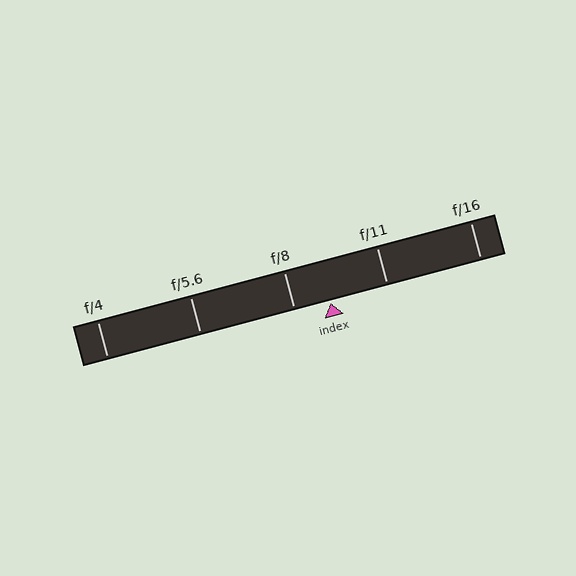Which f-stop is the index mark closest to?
The index mark is closest to f/8.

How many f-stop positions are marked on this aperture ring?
There are 5 f-stop positions marked.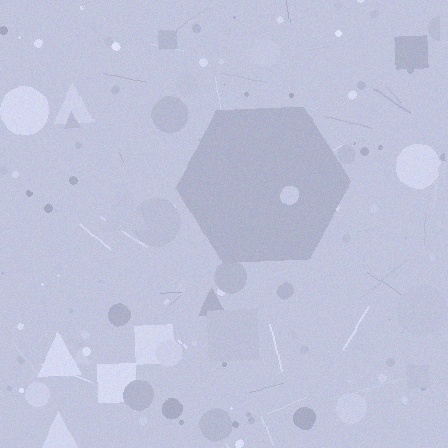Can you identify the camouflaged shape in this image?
The camouflaged shape is a hexagon.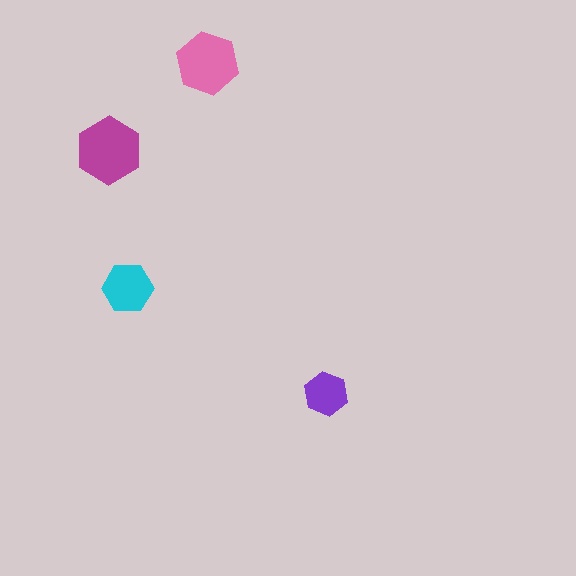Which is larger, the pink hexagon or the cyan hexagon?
The pink one.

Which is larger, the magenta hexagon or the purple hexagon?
The magenta one.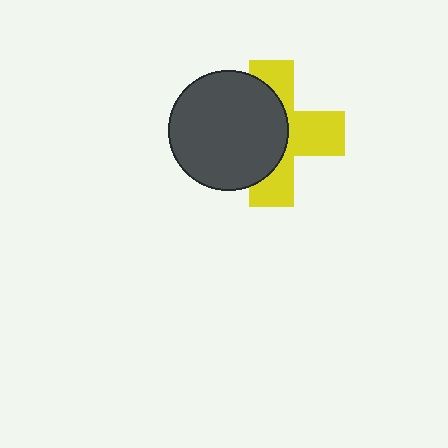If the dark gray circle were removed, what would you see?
You would see the complete yellow cross.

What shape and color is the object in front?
The object in front is a dark gray circle.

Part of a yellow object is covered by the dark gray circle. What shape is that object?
It is a cross.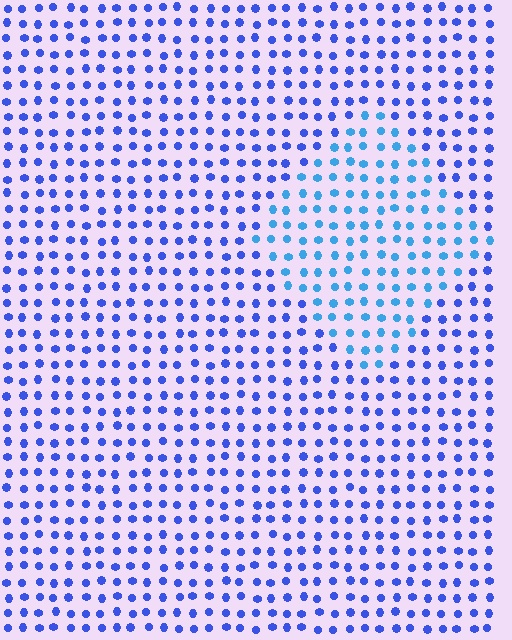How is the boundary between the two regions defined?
The boundary is defined purely by a slight shift in hue (about 29 degrees). Spacing, size, and orientation are identical on both sides.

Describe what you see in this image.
The image is filled with small blue elements in a uniform arrangement. A diamond-shaped region is visible where the elements are tinted to a slightly different hue, forming a subtle color boundary.